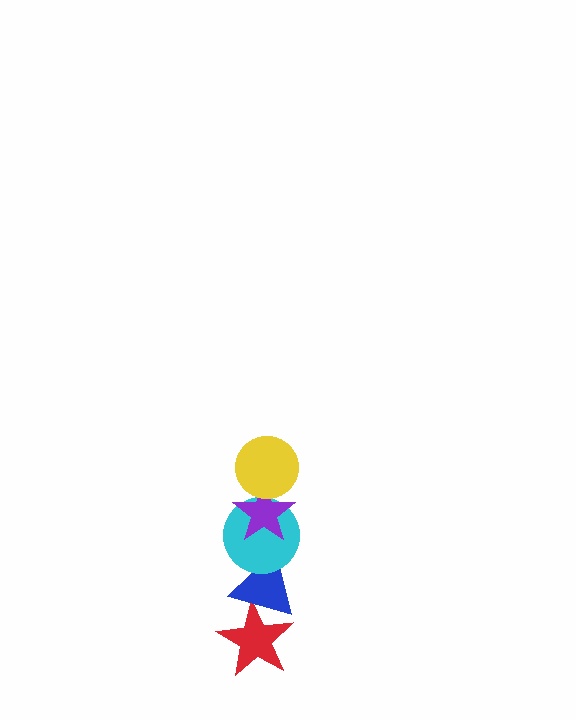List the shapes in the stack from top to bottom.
From top to bottom: the yellow circle, the purple star, the cyan circle, the blue triangle, the red star.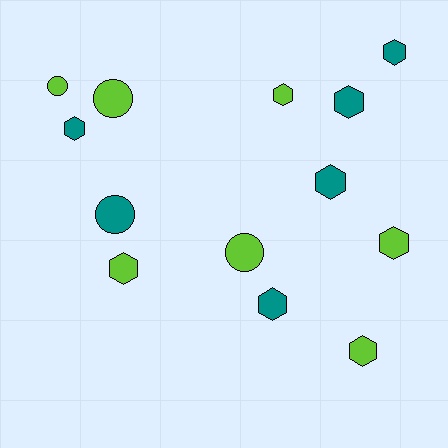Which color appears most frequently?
Lime, with 7 objects.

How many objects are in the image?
There are 13 objects.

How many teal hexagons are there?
There are 5 teal hexagons.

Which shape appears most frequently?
Hexagon, with 9 objects.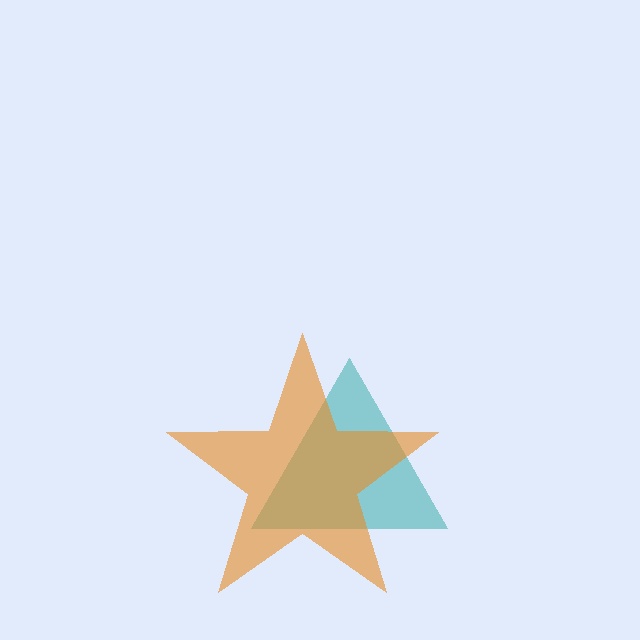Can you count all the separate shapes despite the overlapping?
Yes, there are 2 separate shapes.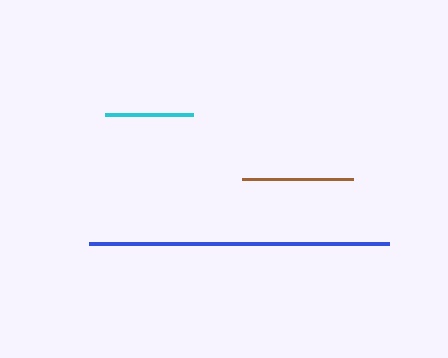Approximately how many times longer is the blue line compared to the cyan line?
The blue line is approximately 3.4 times the length of the cyan line.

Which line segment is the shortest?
The cyan line is the shortest at approximately 88 pixels.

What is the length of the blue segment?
The blue segment is approximately 300 pixels long.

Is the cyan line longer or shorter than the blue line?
The blue line is longer than the cyan line.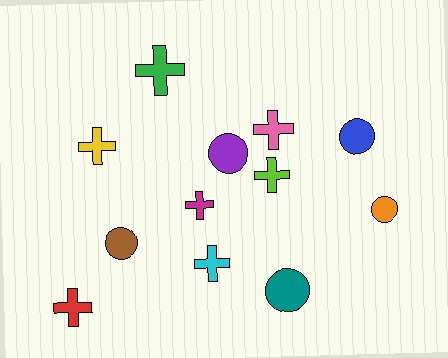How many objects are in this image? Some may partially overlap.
There are 12 objects.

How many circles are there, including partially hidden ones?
There are 5 circles.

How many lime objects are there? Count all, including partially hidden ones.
There is 1 lime object.